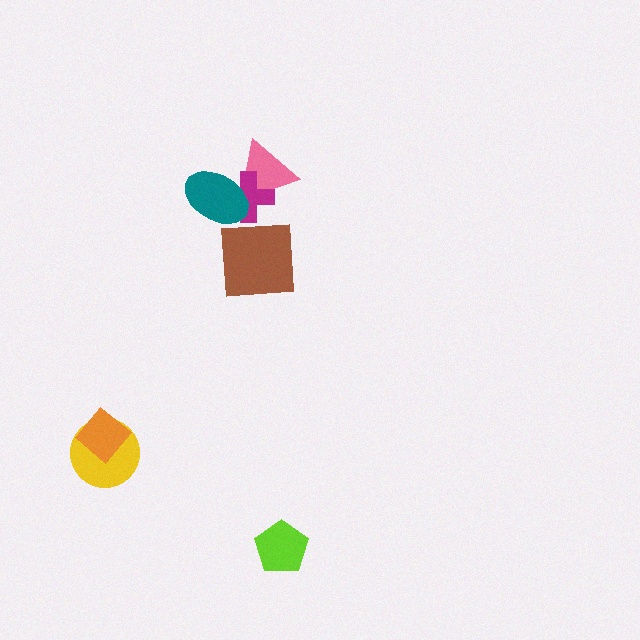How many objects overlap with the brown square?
0 objects overlap with the brown square.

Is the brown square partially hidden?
No, no other shape covers it.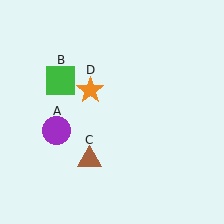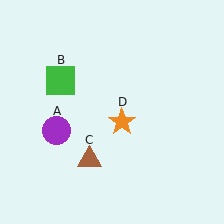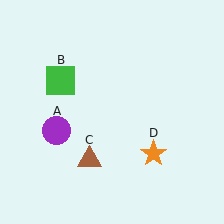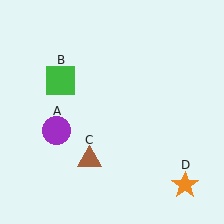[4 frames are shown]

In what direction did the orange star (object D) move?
The orange star (object D) moved down and to the right.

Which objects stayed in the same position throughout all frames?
Purple circle (object A) and green square (object B) and brown triangle (object C) remained stationary.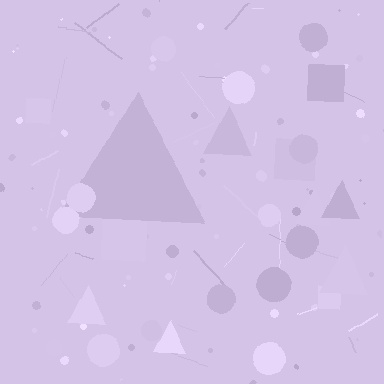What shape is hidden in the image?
A triangle is hidden in the image.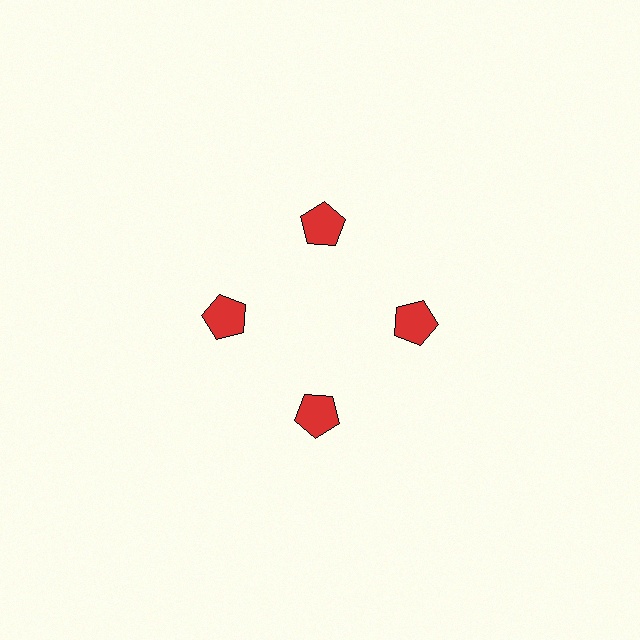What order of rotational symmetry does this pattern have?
This pattern has 4-fold rotational symmetry.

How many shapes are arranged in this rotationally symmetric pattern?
There are 4 shapes, arranged in 4 groups of 1.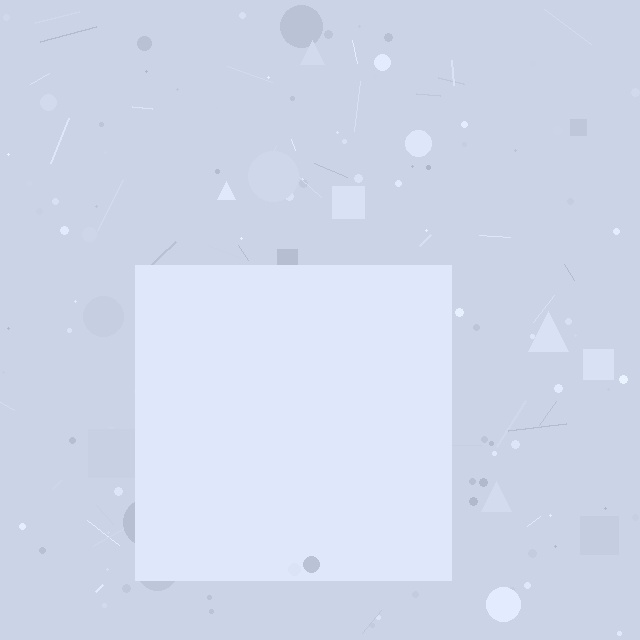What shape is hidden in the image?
A square is hidden in the image.